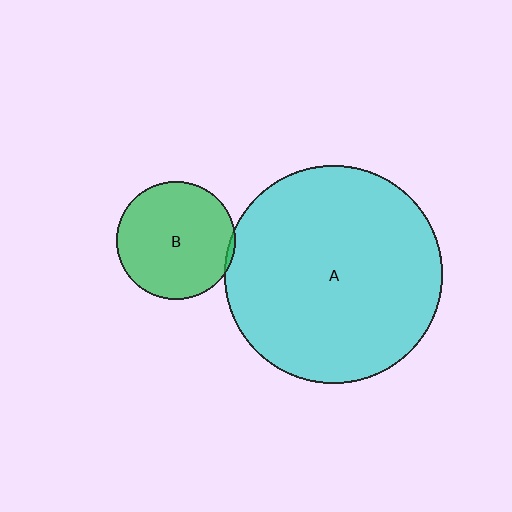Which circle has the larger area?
Circle A (cyan).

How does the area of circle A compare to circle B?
Approximately 3.4 times.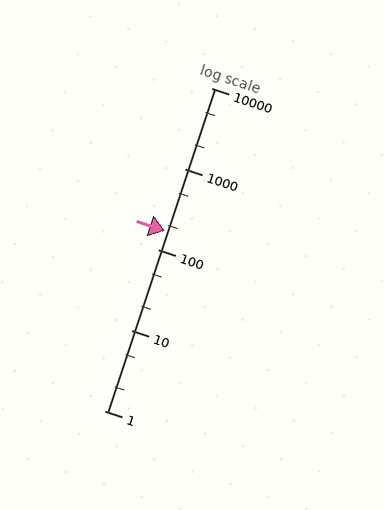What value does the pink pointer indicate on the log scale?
The pointer indicates approximately 170.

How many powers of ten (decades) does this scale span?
The scale spans 4 decades, from 1 to 10000.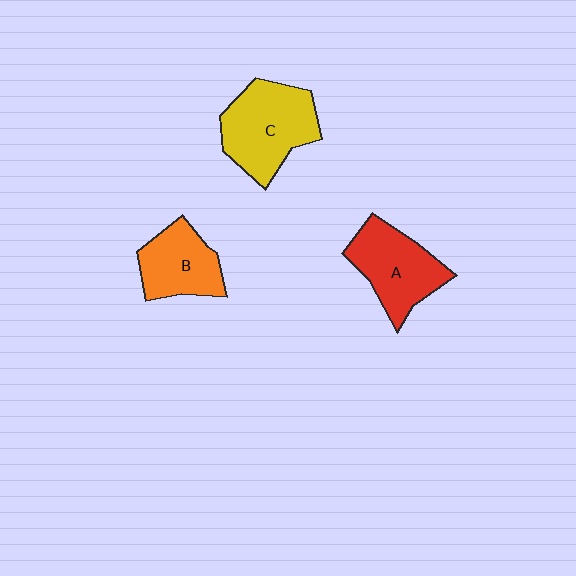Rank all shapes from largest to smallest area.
From largest to smallest: C (yellow), A (red), B (orange).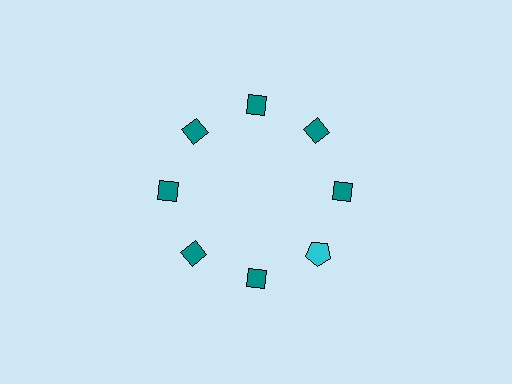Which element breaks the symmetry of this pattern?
The cyan pentagon at roughly the 4 o'clock position breaks the symmetry. All other shapes are teal diamonds.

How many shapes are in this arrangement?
There are 8 shapes arranged in a ring pattern.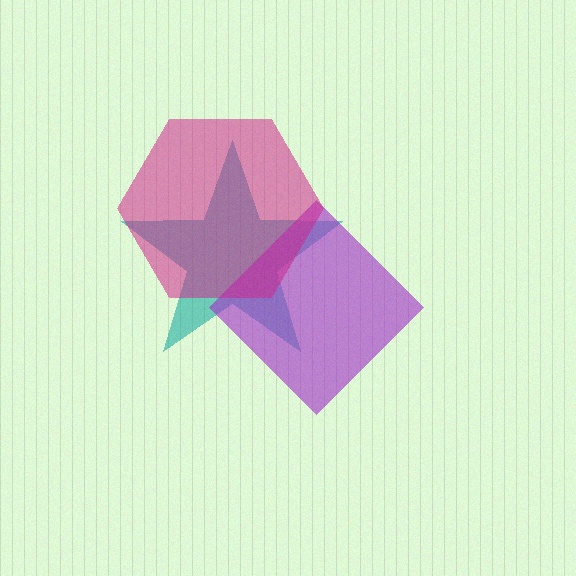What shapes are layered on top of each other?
The layered shapes are: a teal star, a purple diamond, a magenta hexagon.